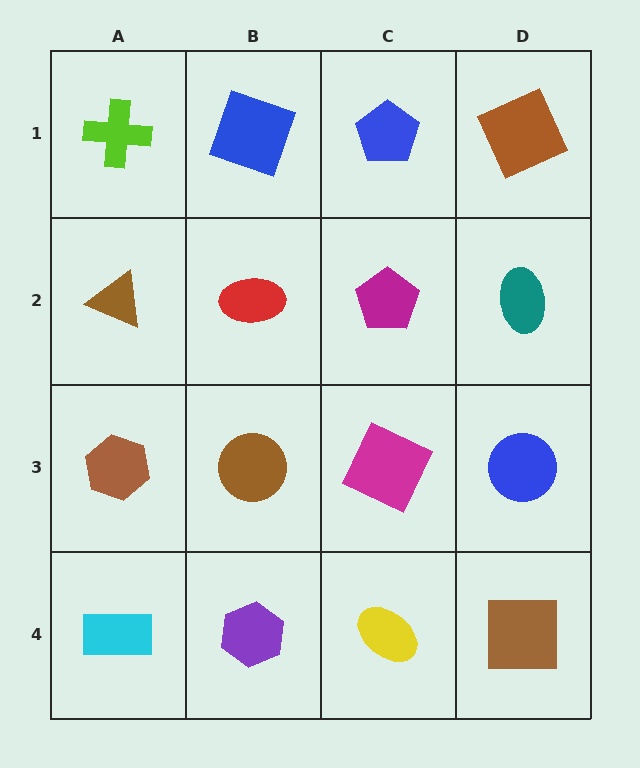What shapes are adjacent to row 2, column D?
A brown square (row 1, column D), a blue circle (row 3, column D), a magenta pentagon (row 2, column C).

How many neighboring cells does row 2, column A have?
3.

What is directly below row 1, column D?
A teal ellipse.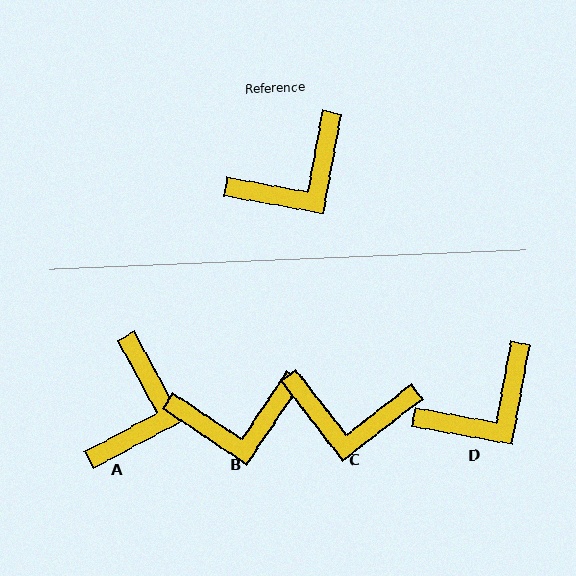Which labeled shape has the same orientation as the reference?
D.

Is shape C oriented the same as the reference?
No, it is off by about 42 degrees.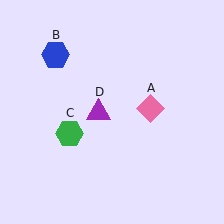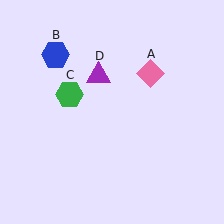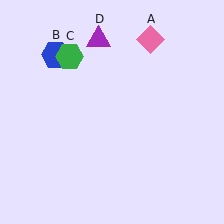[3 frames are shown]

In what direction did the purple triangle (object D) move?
The purple triangle (object D) moved up.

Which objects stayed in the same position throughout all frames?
Blue hexagon (object B) remained stationary.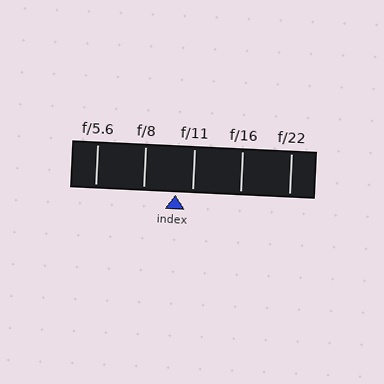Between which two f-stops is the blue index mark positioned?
The index mark is between f/8 and f/11.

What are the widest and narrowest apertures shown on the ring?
The widest aperture shown is f/5.6 and the narrowest is f/22.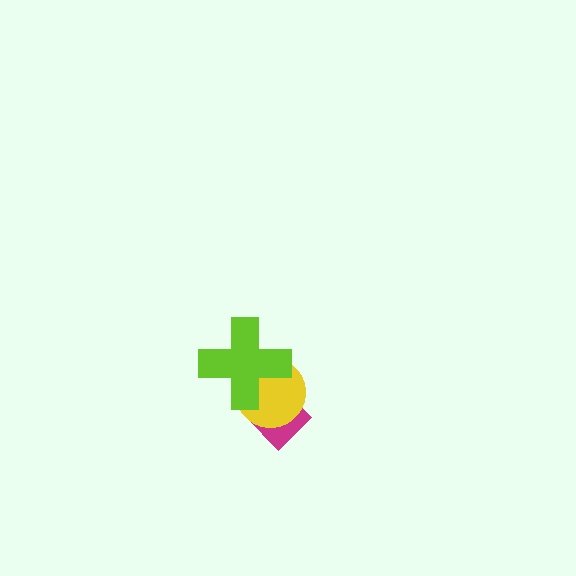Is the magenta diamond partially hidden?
Yes, it is partially covered by another shape.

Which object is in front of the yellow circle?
The lime cross is in front of the yellow circle.